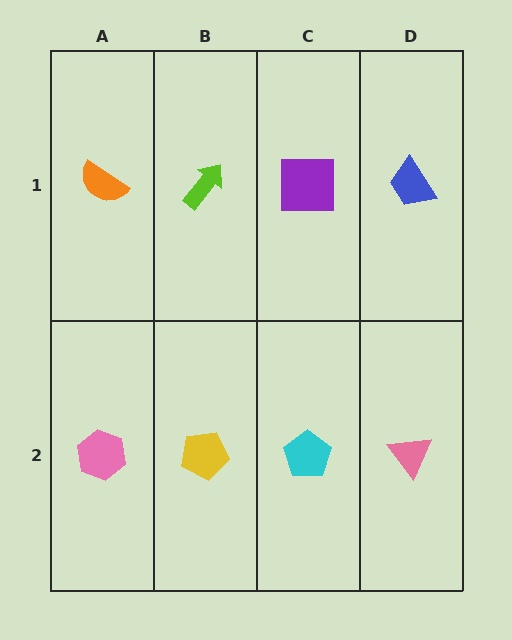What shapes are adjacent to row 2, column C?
A purple square (row 1, column C), a yellow pentagon (row 2, column B), a pink triangle (row 2, column D).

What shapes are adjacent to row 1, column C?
A cyan pentagon (row 2, column C), a lime arrow (row 1, column B), a blue trapezoid (row 1, column D).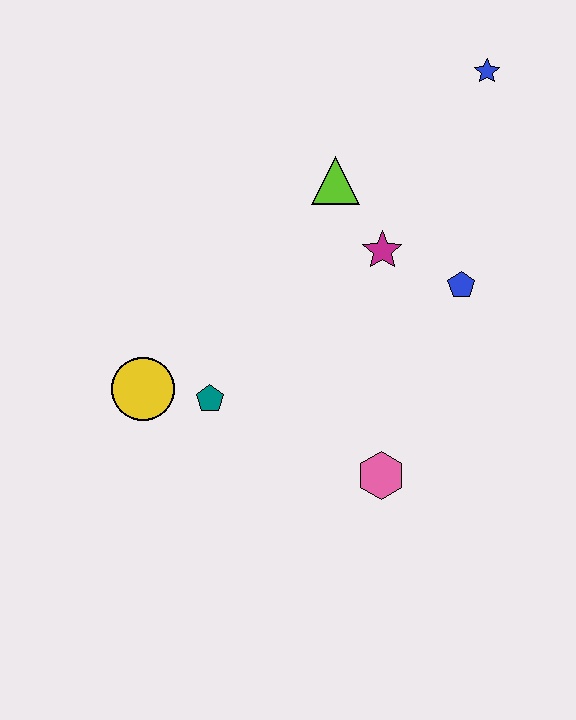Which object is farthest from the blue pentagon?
The yellow circle is farthest from the blue pentagon.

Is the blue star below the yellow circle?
No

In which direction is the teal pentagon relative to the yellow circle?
The teal pentagon is to the right of the yellow circle.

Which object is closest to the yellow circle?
The teal pentagon is closest to the yellow circle.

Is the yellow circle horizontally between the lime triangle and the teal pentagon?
No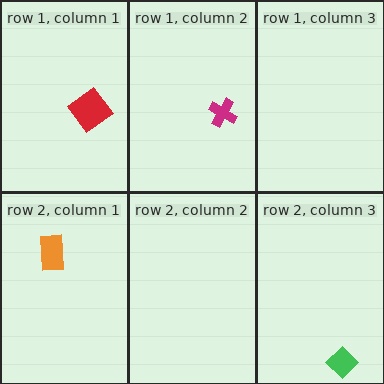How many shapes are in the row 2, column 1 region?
1.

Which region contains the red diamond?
The row 1, column 1 region.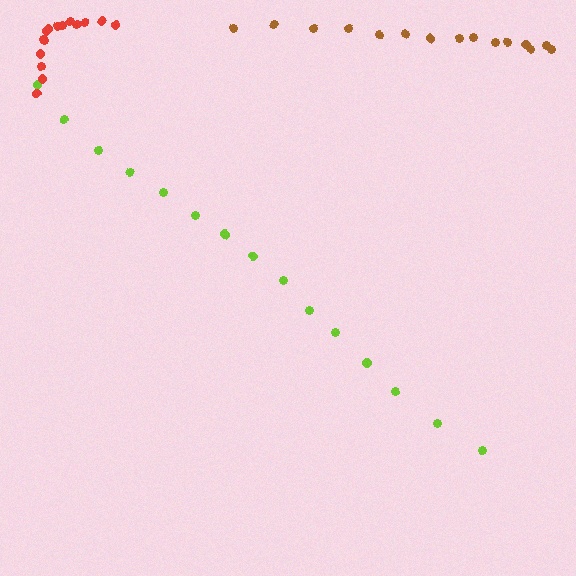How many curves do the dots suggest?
There are 3 distinct paths.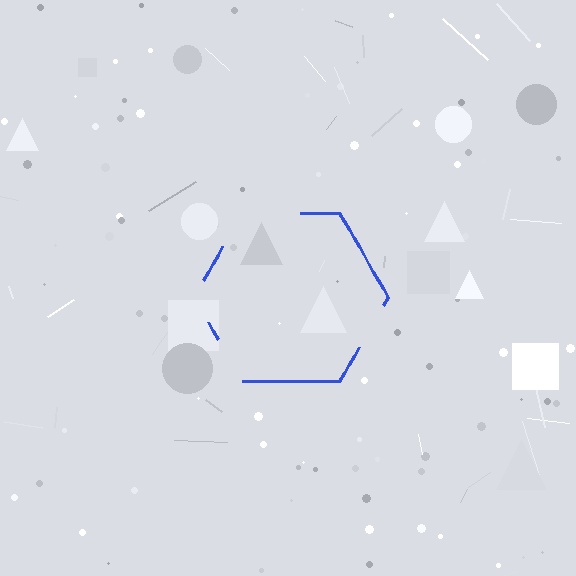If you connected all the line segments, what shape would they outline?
They would outline a hexagon.